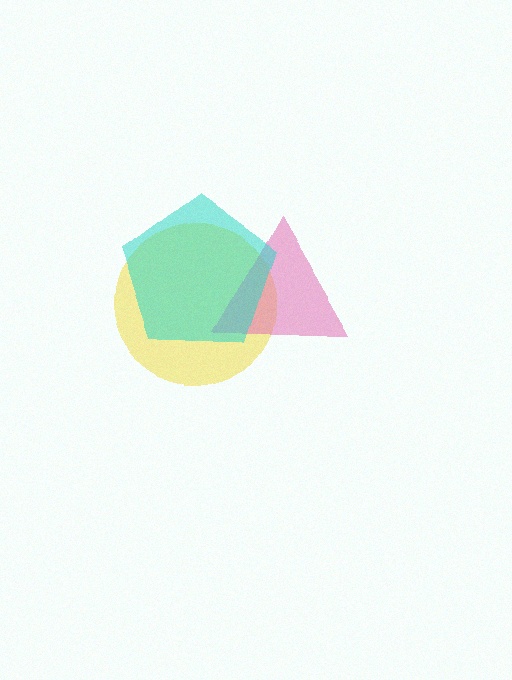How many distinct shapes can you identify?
There are 3 distinct shapes: a yellow circle, a pink triangle, a cyan pentagon.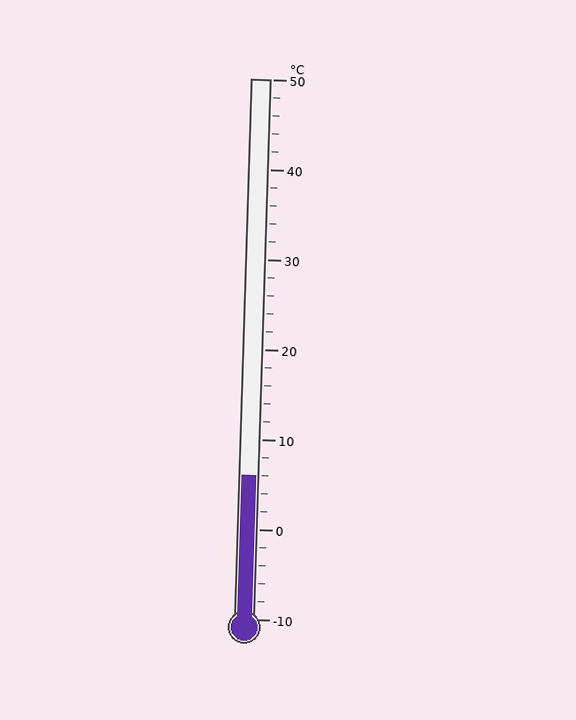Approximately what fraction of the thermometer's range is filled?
The thermometer is filled to approximately 25% of its range.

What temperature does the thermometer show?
The thermometer shows approximately 6°C.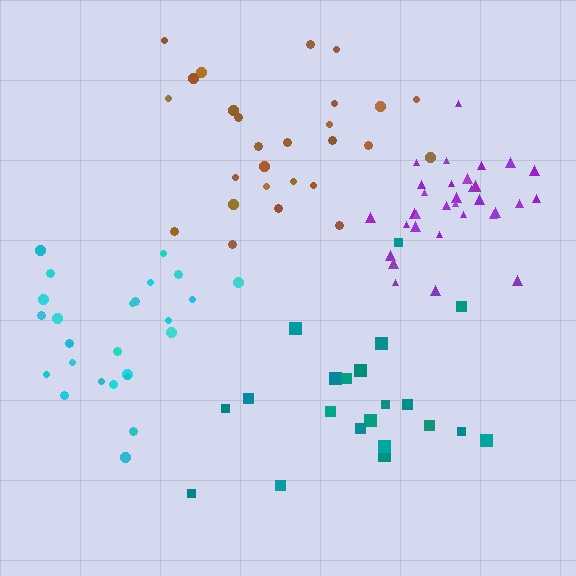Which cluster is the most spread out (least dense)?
Teal.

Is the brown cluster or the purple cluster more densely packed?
Purple.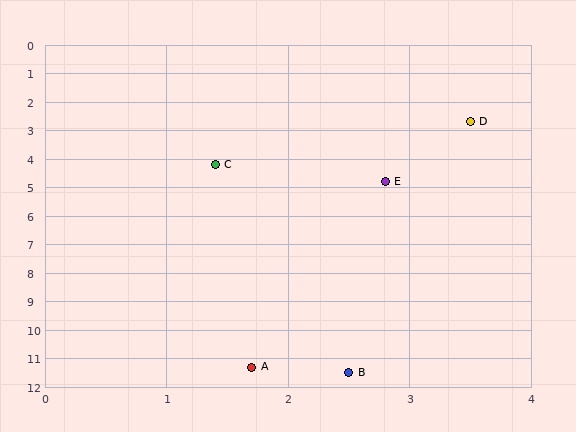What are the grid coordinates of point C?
Point C is at approximately (1.4, 4.2).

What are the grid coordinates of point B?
Point B is at approximately (2.5, 11.5).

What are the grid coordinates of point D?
Point D is at approximately (3.5, 2.7).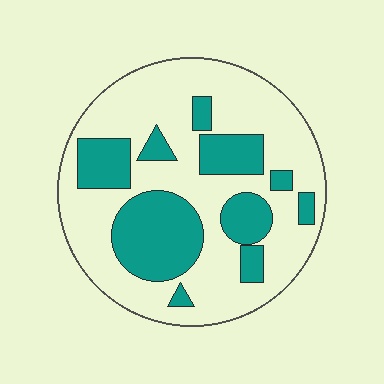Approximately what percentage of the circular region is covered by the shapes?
Approximately 30%.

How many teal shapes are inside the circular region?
10.